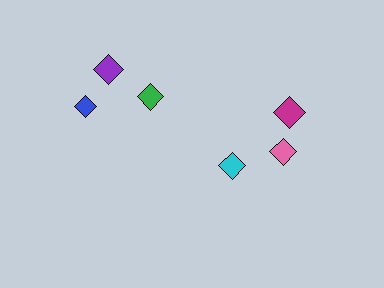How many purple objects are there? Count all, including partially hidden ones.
There is 1 purple object.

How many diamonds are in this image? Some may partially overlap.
There are 6 diamonds.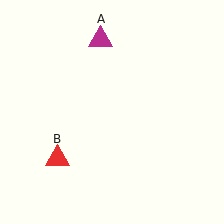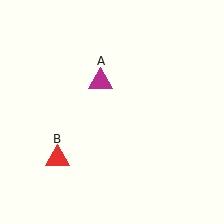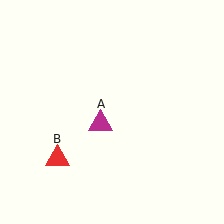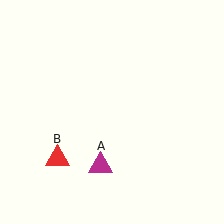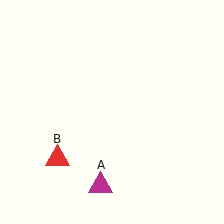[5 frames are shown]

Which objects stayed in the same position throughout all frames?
Red triangle (object B) remained stationary.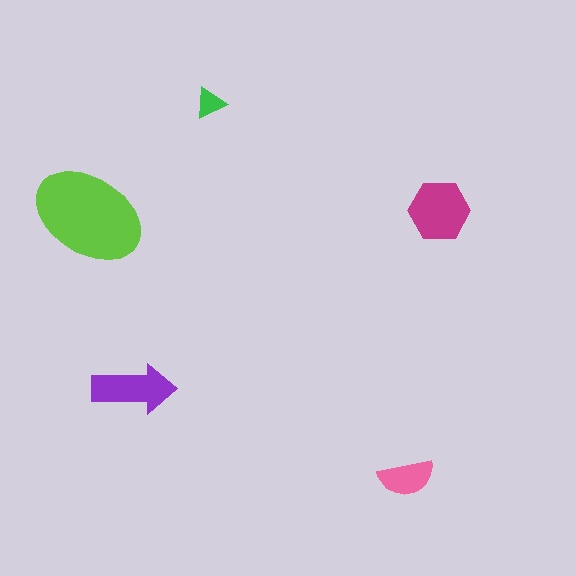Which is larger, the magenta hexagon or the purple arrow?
The magenta hexagon.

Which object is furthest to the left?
The lime ellipse is leftmost.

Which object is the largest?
The lime ellipse.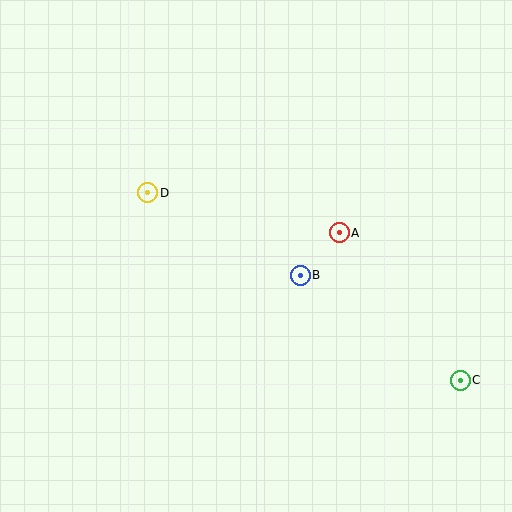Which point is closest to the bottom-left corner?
Point D is closest to the bottom-left corner.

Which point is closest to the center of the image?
Point B at (300, 275) is closest to the center.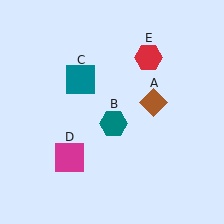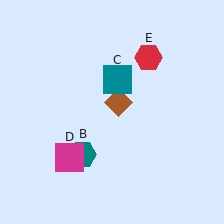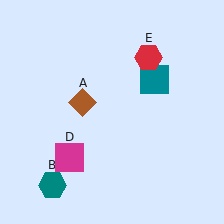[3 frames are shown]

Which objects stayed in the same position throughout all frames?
Magenta square (object D) and red hexagon (object E) remained stationary.